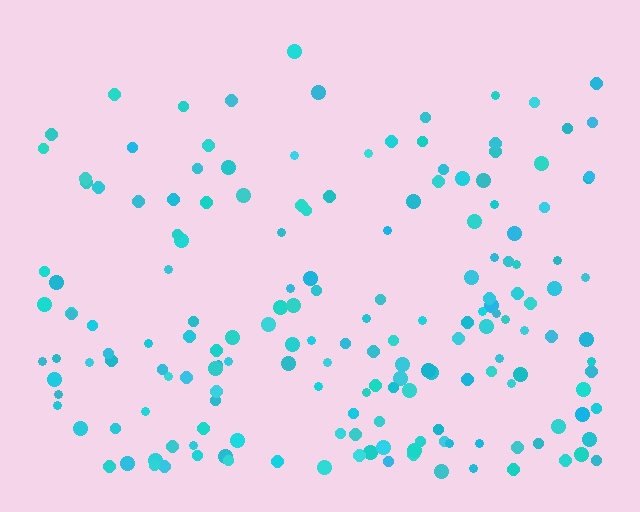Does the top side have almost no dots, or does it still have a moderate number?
Still a moderate number, just noticeably fewer than the bottom.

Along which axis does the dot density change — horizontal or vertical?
Vertical.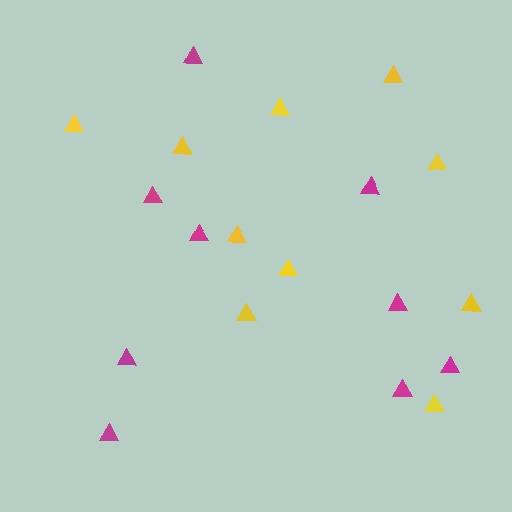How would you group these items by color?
There are 2 groups: one group of magenta triangles (9) and one group of yellow triangles (10).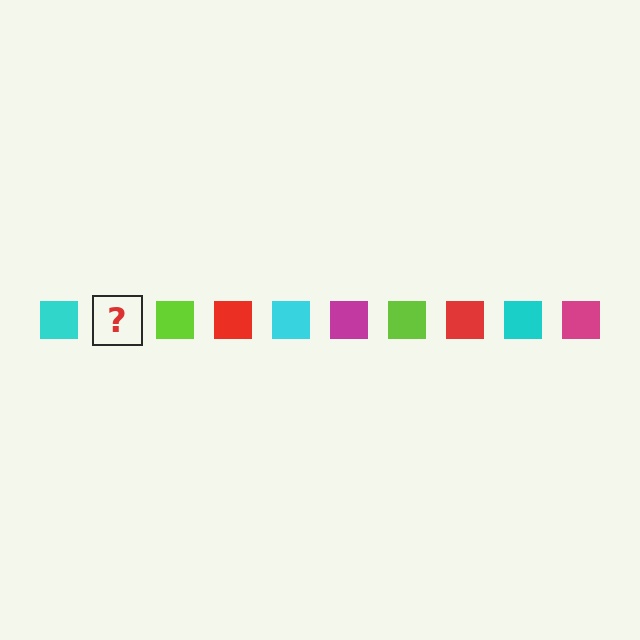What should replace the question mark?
The question mark should be replaced with a magenta square.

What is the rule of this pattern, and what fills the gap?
The rule is that the pattern cycles through cyan, magenta, lime, red squares. The gap should be filled with a magenta square.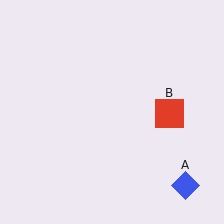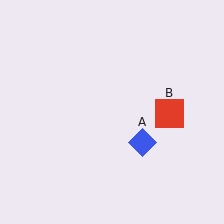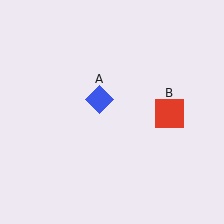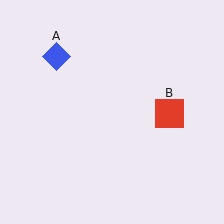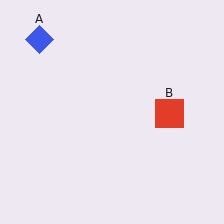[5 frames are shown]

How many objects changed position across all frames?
1 object changed position: blue diamond (object A).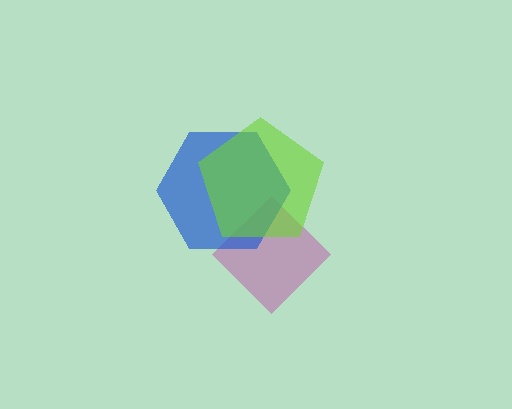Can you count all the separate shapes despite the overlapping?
Yes, there are 3 separate shapes.